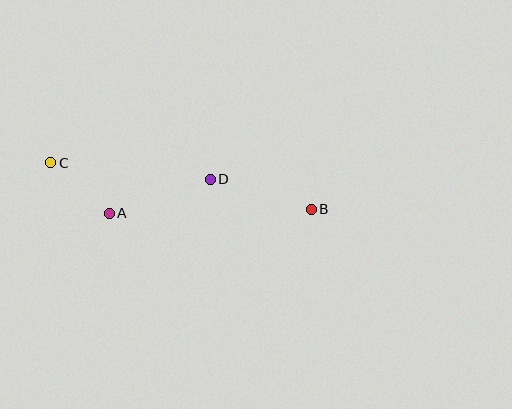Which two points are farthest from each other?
Points B and C are farthest from each other.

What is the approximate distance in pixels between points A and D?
The distance between A and D is approximately 107 pixels.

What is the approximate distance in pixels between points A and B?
The distance between A and B is approximately 202 pixels.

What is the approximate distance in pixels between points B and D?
The distance between B and D is approximately 105 pixels.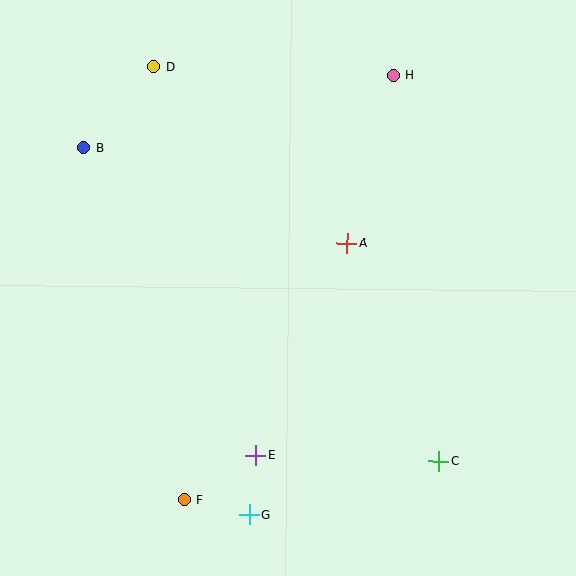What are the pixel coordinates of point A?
Point A is at (347, 243).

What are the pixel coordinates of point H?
Point H is at (394, 75).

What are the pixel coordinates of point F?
Point F is at (184, 500).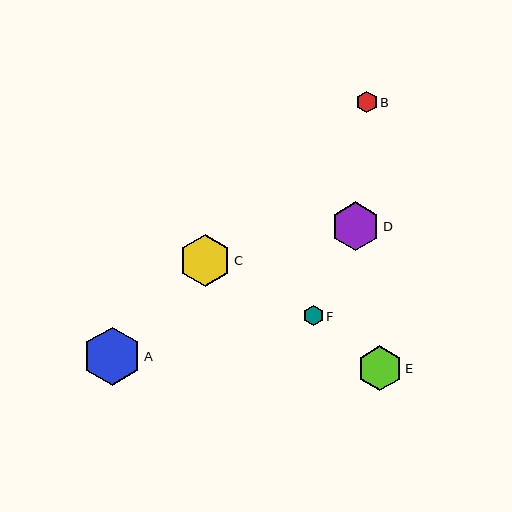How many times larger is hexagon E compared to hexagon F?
Hexagon E is approximately 2.2 times the size of hexagon F.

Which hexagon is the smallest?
Hexagon F is the smallest with a size of approximately 20 pixels.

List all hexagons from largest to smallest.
From largest to smallest: A, C, D, E, B, F.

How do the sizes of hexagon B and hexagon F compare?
Hexagon B and hexagon F are approximately the same size.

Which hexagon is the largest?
Hexagon A is the largest with a size of approximately 58 pixels.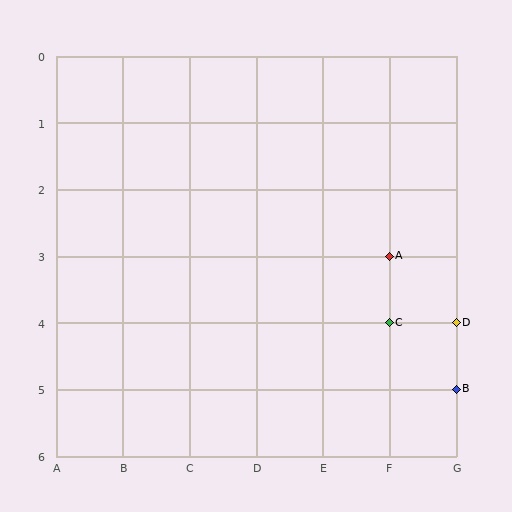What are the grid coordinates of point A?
Point A is at grid coordinates (F, 3).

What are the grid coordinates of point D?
Point D is at grid coordinates (G, 4).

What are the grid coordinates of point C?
Point C is at grid coordinates (F, 4).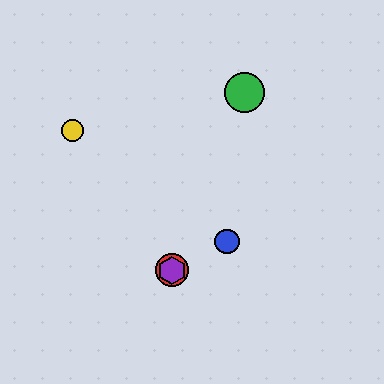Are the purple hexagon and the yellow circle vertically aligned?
No, the purple hexagon is at x≈172 and the yellow circle is at x≈72.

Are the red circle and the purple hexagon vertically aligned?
Yes, both are at x≈172.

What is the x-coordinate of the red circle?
The red circle is at x≈172.